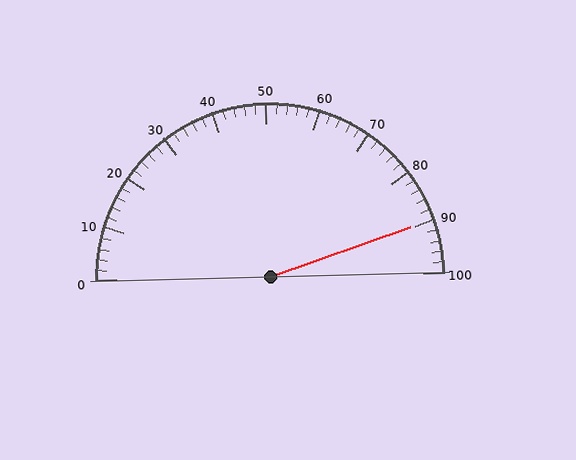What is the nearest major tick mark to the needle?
The nearest major tick mark is 90.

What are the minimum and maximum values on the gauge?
The gauge ranges from 0 to 100.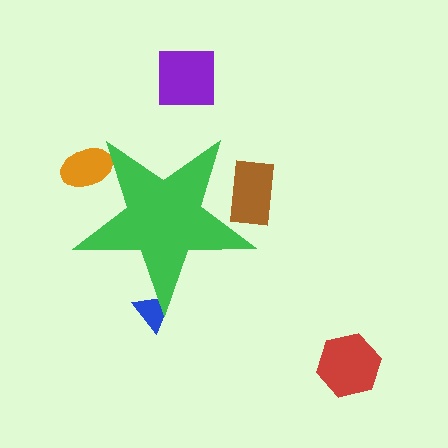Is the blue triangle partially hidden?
Yes, the blue triangle is partially hidden behind the green star.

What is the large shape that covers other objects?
A green star.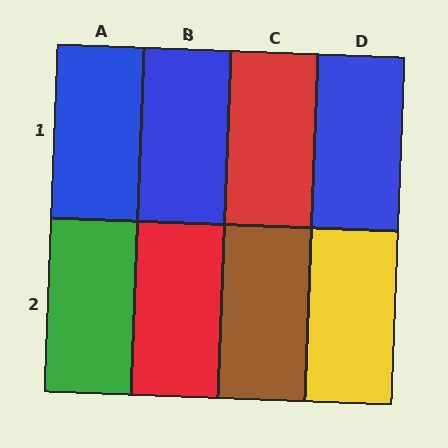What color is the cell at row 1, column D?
Blue.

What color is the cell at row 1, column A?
Blue.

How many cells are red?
2 cells are red.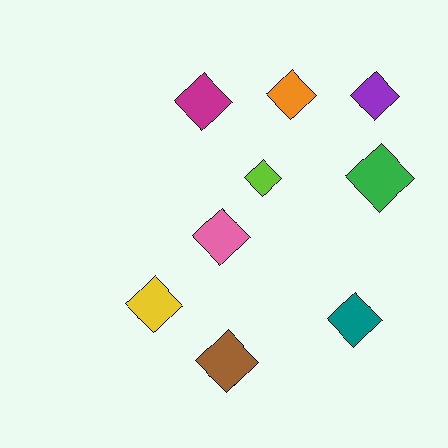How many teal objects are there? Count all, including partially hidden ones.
There is 1 teal object.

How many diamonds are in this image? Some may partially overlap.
There are 9 diamonds.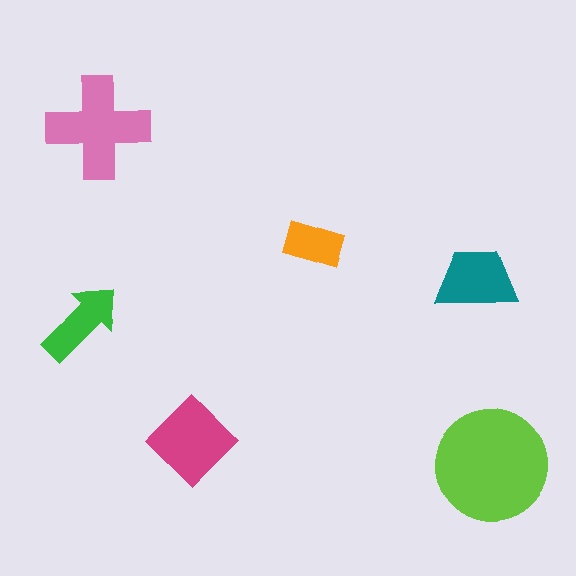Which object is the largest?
The lime circle.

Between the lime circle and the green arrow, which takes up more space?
The lime circle.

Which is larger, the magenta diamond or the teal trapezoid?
The magenta diamond.